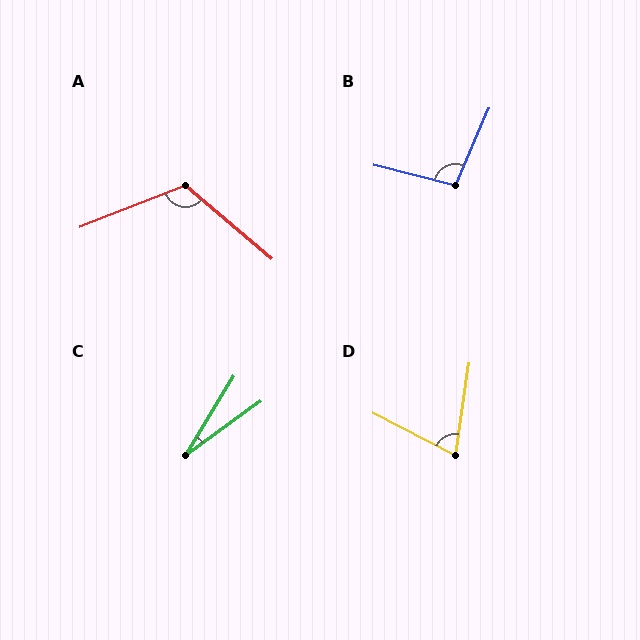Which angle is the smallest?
C, at approximately 23 degrees.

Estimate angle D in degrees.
Approximately 71 degrees.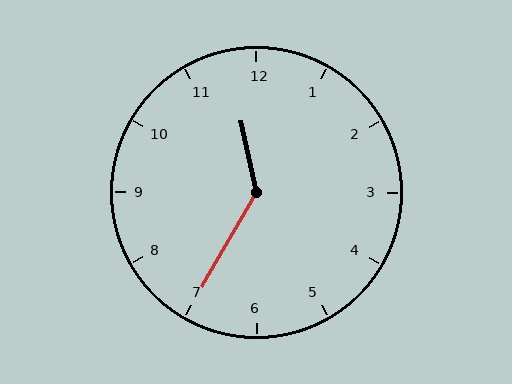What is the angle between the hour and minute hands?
Approximately 138 degrees.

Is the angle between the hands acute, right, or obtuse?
It is obtuse.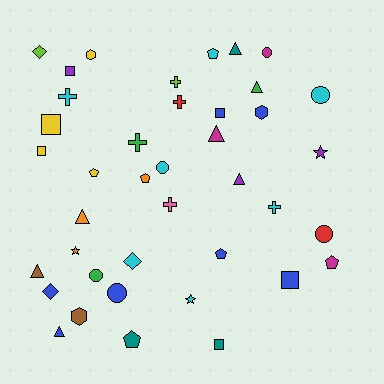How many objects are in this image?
There are 40 objects.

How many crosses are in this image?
There are 6 crosses.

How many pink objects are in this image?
There is 1 pink object.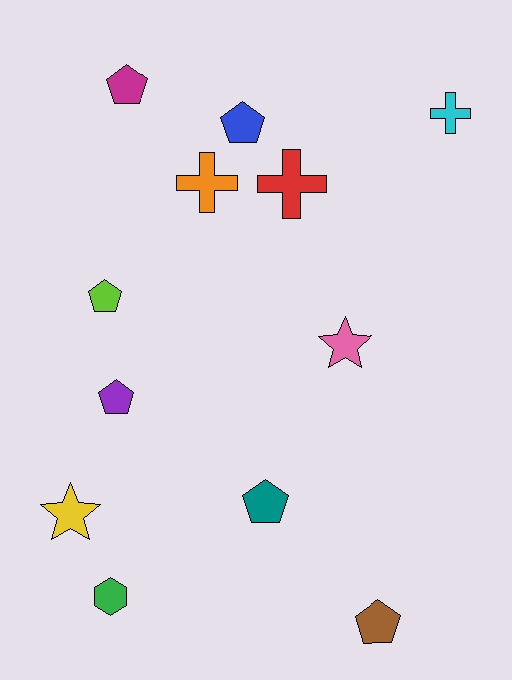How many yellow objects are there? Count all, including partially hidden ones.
There is 1 yellow object.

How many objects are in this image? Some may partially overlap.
There are 12 objects.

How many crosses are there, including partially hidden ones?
There are 3 crosses.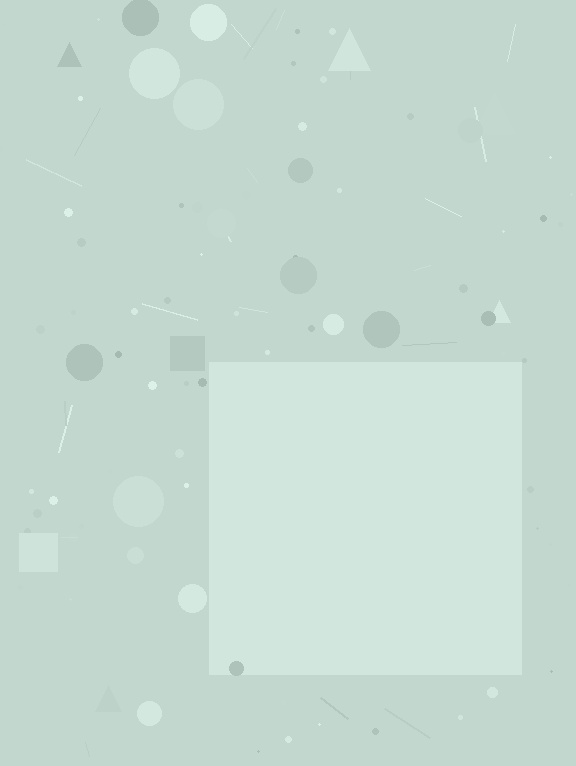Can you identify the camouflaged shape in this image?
The camouflaged shape is a square.